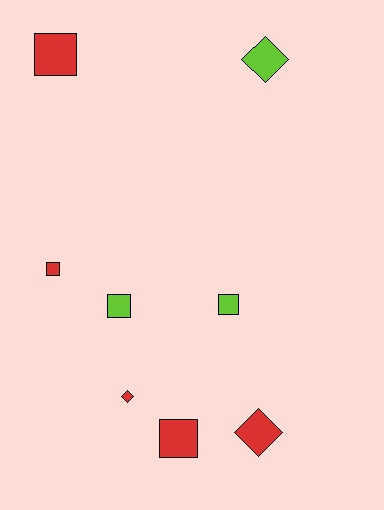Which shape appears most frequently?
Square, with 5 objects.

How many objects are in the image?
There are 8 objects.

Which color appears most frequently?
Red, with 5 objects.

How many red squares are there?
There are 3 red squares.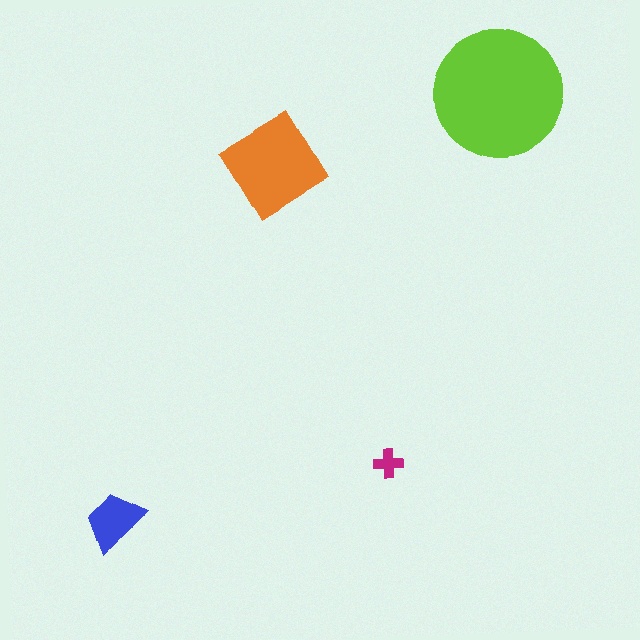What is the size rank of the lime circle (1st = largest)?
1st.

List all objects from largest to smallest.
The lime circle, the orange diamond, the blue trapezoid, the magenta cross.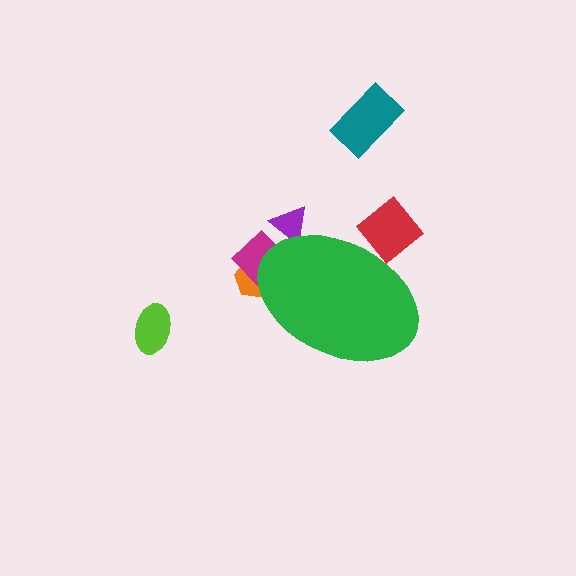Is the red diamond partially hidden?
Yes, the red diamond is partially hidden behind the green ellipse.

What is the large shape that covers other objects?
A green ellipse.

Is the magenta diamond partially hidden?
Yes, the magenta diamond is partially hidden behind the green ellipse.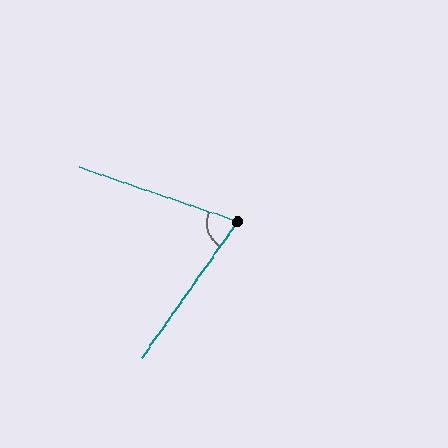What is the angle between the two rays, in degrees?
Approximately 74 degrees.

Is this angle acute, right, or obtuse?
It is acute.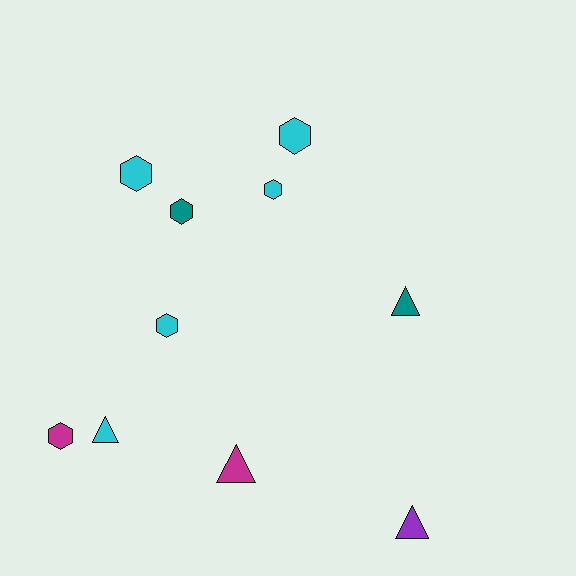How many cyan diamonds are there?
There are no cyan diamonds.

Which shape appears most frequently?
Hexagon, with 6 objects.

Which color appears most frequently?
Cyan, with 5 objects.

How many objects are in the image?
There are 10 objects.